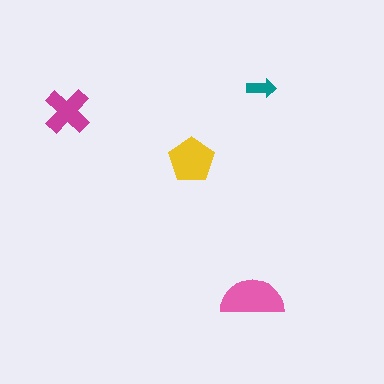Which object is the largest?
The pink semicircle.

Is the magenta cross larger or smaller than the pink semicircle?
Smaller.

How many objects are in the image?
There are 4 objects in the image.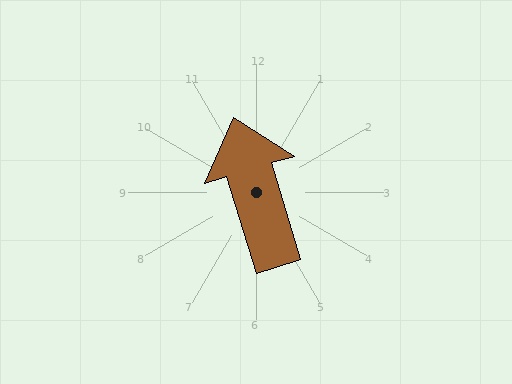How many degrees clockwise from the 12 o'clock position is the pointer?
Approximately 343 degrees.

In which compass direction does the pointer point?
North.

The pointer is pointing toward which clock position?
Roughly 11 o'clock.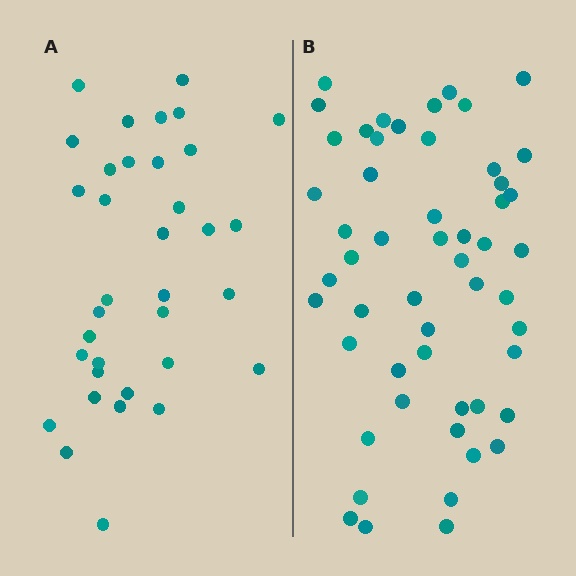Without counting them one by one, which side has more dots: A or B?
Region B (the right region) has more dots.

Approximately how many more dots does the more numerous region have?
Region B has approximately 20 more dots than region A.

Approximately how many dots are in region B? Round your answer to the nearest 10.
About 50 dots. (The exact count is 53, which rounds to 50.)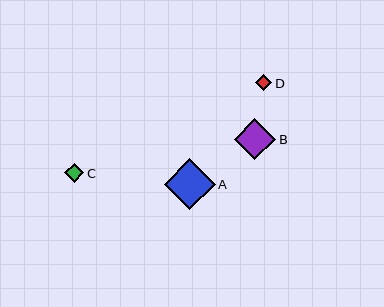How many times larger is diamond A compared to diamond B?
Diamond A is approximately 1.2 times the size of diamond B.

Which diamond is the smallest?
Diamond D is the smallest with a size of approximately 16 pixels.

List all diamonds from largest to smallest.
From largest to smallest: A, B, C, D.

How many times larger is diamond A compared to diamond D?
Diamond A is approximately 3.3 times the size of diamond D.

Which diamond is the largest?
Diamond A is the largest with a size of approximately 51 pixels.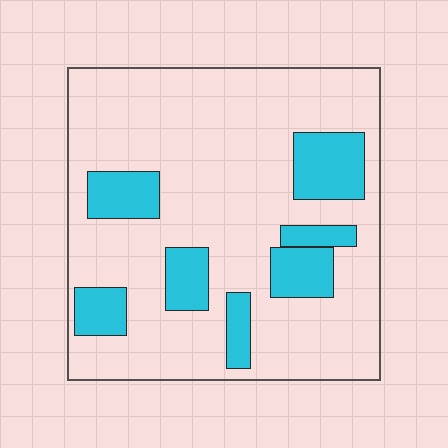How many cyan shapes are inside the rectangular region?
7.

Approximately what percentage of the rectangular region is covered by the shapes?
Approximately 20%.